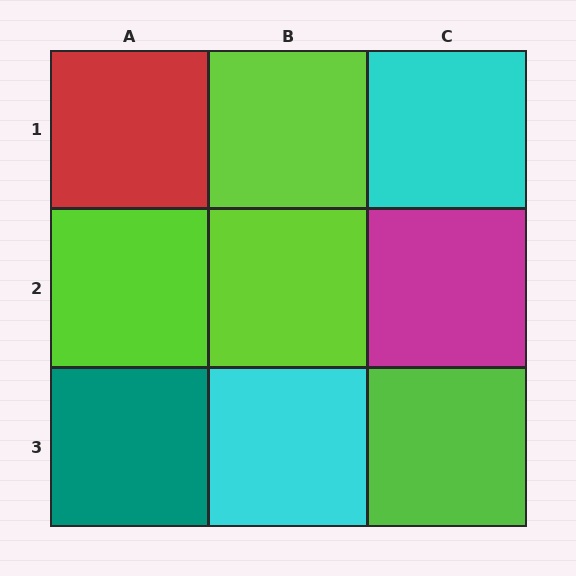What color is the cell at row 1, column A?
Red.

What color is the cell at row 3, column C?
Lime.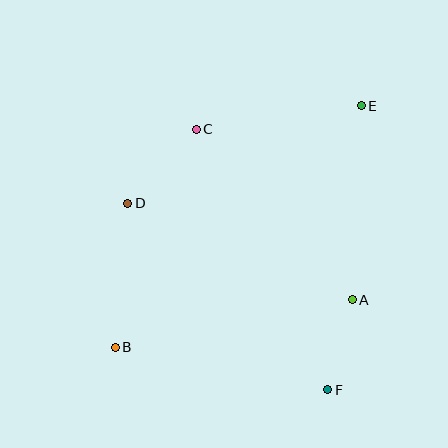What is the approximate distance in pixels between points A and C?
The distance between A and C is approximately 231 pixels.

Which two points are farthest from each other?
Points B and E are farthest from each other.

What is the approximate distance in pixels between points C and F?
The distance between C and F is approximately 292 pixels.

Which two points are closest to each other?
Points A and F are closest to each other.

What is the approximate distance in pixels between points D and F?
The distance between D and F is approximately 273 pixels.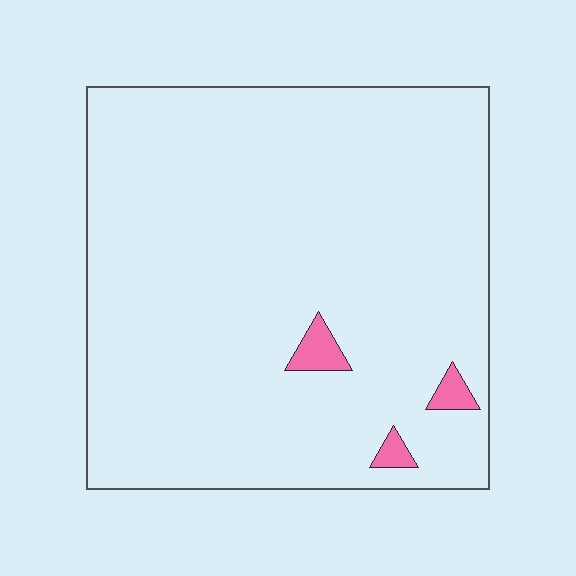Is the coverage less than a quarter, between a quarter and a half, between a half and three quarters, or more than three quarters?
Less than a quarter.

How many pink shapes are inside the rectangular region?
3.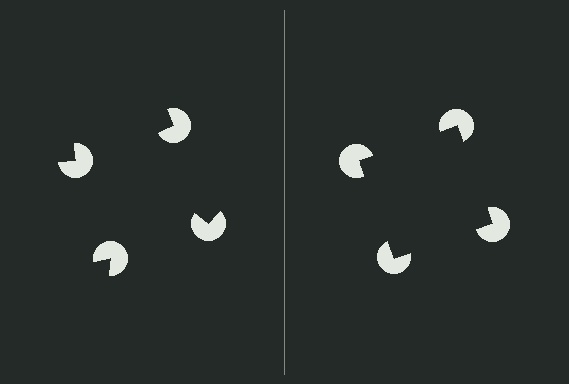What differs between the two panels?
The pac-man discs are positioned identically on both sides; only the wedge orientations differ. On the right they align to a square; on the left they are misaligned.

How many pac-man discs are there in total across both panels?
8 — 4 on each side.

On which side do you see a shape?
An illusory square appears on the right side. On the left side the wedge cuts are rotated, so no coherent shape forms.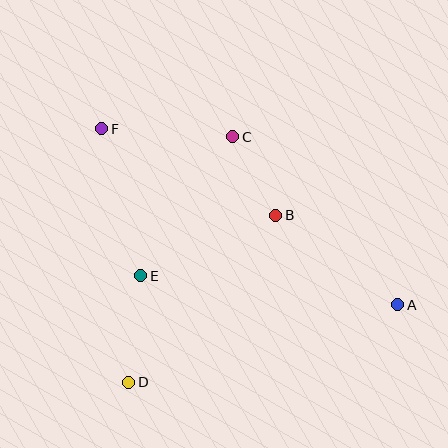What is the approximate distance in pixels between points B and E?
The distance between B and E is approximately 148 pixels.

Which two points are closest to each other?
Points B and C are closest to each other.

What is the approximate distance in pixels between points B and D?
The distance between B and D is approximately 222 pixels.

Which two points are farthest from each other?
Points A and F are farthest from each other.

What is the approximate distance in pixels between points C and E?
The distance between C and E is approximately 167 pixels.